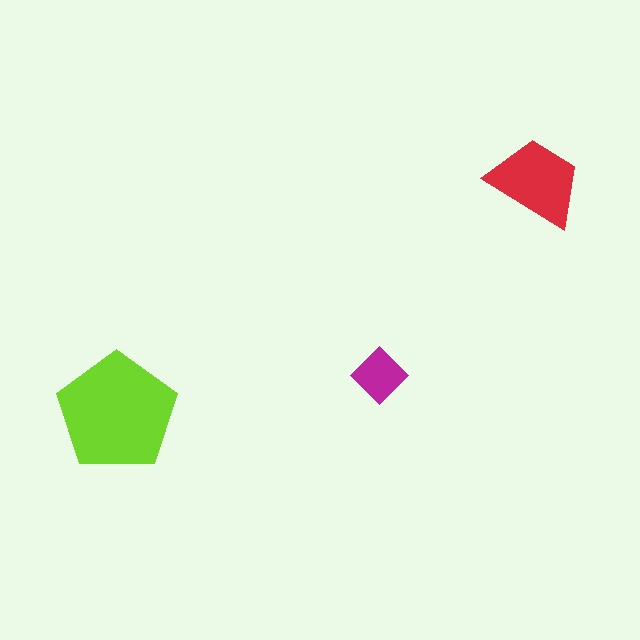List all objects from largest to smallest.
The lime pentagon, the red trapezoid, the magenta diamond.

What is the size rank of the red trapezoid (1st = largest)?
2nd.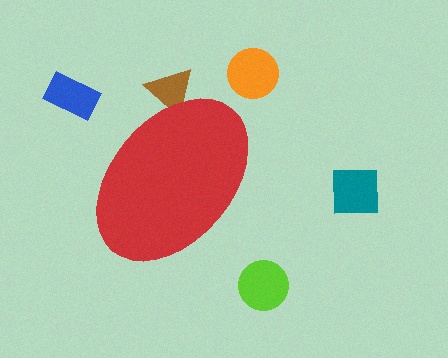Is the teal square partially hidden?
No, the teal square is fully visible.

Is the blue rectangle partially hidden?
No, the blue rectangle is fully visible.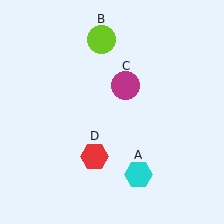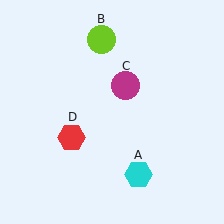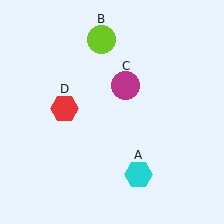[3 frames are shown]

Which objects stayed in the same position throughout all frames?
Cyan hexagon (object A) and lime circle (object B) and magenta circle (object C) remained stationary.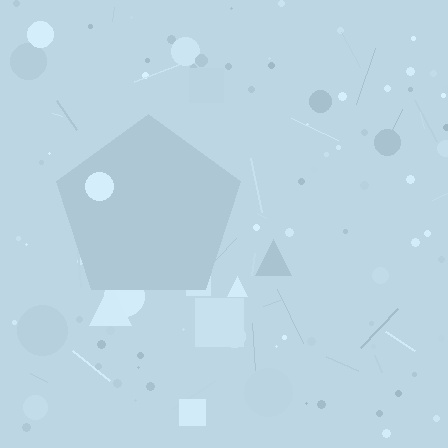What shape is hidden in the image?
A pentagon is hidden in the image.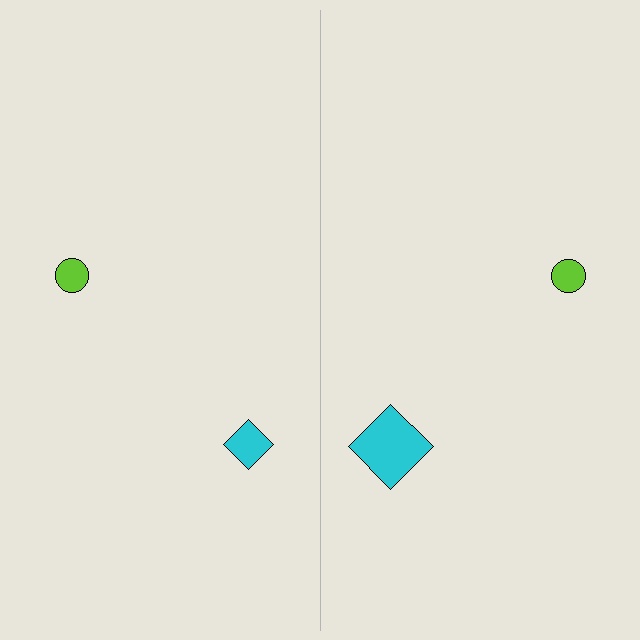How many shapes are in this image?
There are 4 shapes in this image.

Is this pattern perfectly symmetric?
No, the pattern is not perfectly symmetric. The cyan diamond on the right side has a different size than its mirror counterpart.